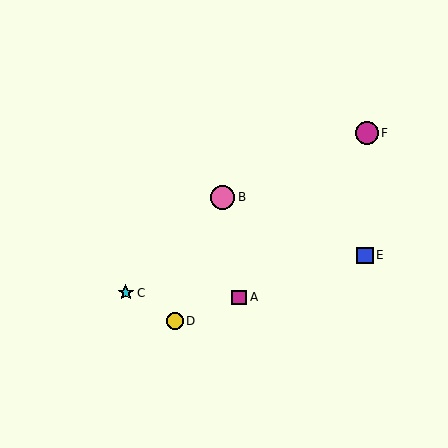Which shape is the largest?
The pink circle (labeled B) is the largest.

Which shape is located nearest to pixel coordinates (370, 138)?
The magenta circle (labeled F) at (367, 133) is nearest to that location.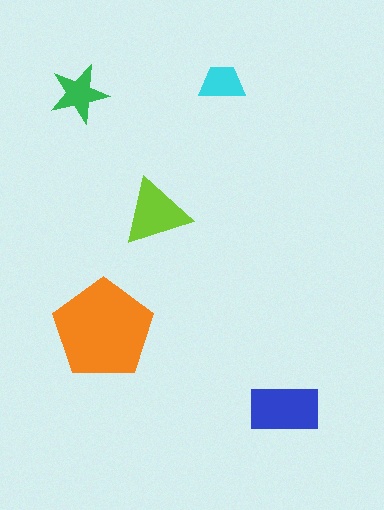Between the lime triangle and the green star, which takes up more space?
The lime triangle.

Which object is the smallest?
The cyan trapezoid.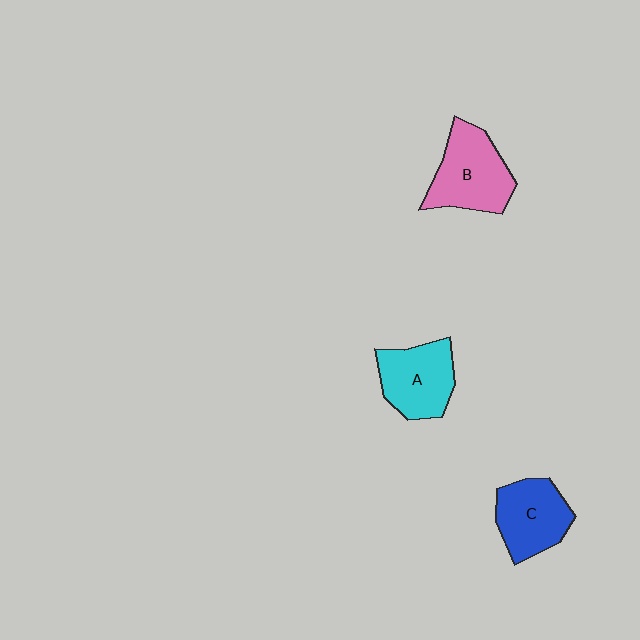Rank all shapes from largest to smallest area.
From largest to smallest: B (pink), A (cyan), C (blue).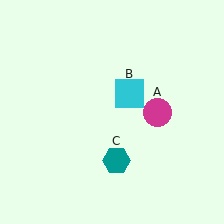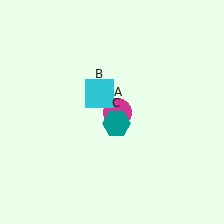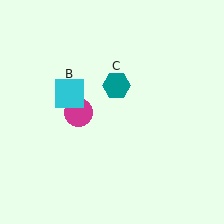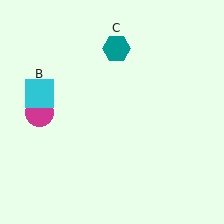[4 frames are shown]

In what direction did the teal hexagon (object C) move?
The teal hexagon (object C) moved up.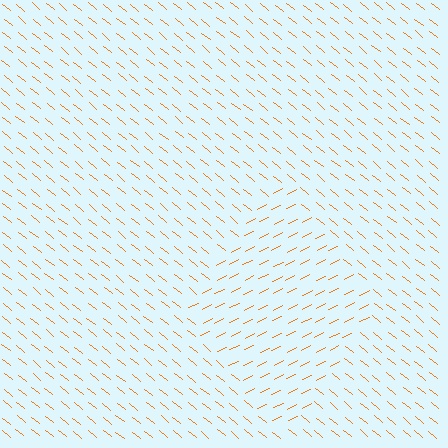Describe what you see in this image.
The image is filled with small orange line segments. A diamond region in the image has lines oriented differently from the surrounding lines, creating a visible texture boundary.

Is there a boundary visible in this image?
Yes, there is a texture boundary formed by a change in line orientation.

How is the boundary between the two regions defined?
The boundary is defined purely by a change in line orientation (approximately 66 degrees difference). All lines are the same color and thickness.